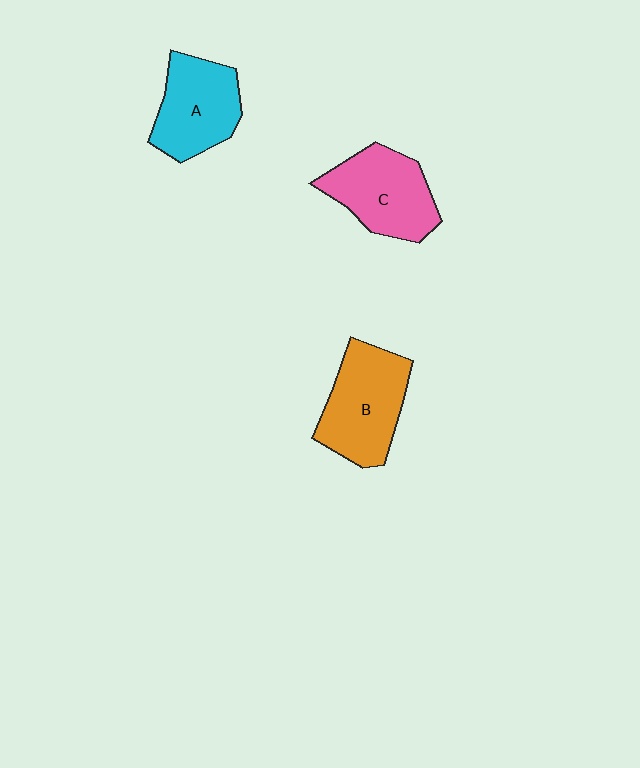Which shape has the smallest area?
Shape A (cyan).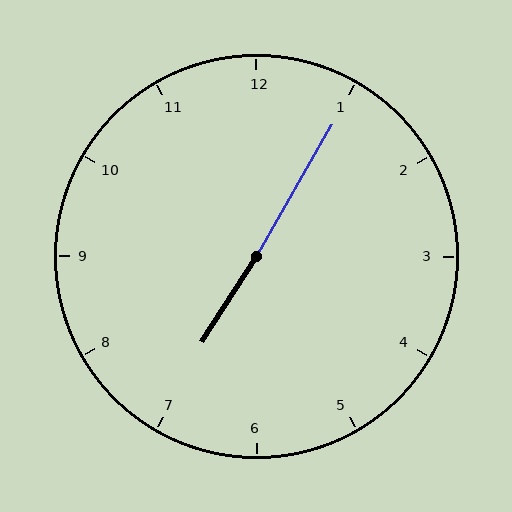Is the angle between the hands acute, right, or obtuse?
It is obtuse.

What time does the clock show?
7:05.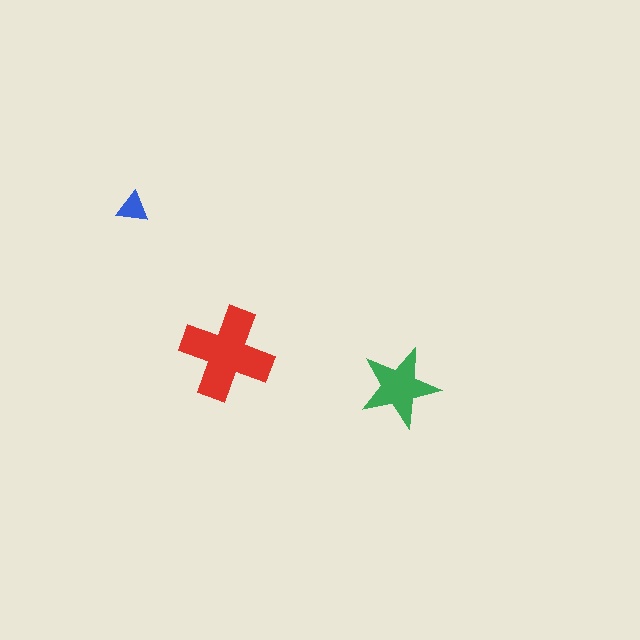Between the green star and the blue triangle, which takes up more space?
The green star.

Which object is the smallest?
The blue triangle.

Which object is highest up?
The blue triangle is topmost.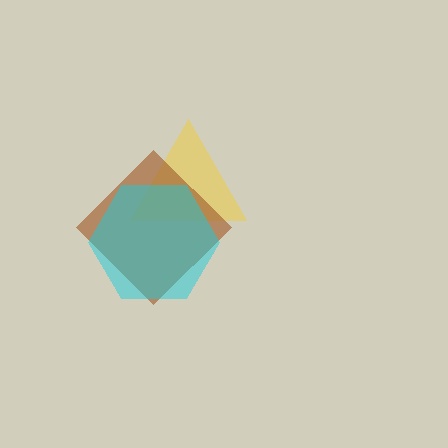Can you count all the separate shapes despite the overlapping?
Yes, there are 3 separate shapes.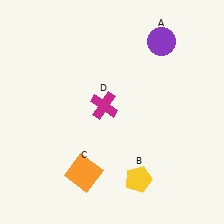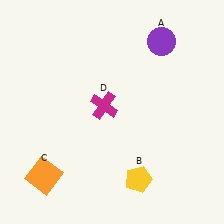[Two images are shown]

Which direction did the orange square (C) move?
The orange square (C) moved left.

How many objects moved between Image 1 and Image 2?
1 object moved between the two images.